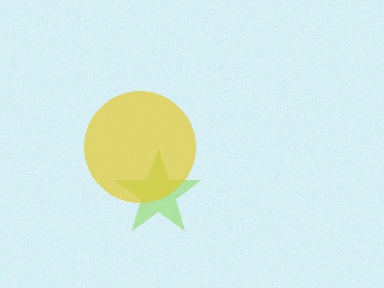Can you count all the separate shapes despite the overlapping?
Yes, there are 2 separate shapes.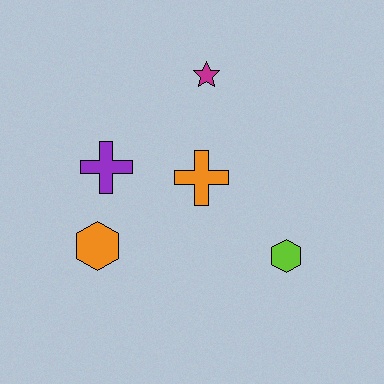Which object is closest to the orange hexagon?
The purple cross is closest to the orange hexagon.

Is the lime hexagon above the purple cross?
No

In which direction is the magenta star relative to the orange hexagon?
The magenta star is above the orange hexagon.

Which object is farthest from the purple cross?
The lime hexagon is farthest from the purple cross.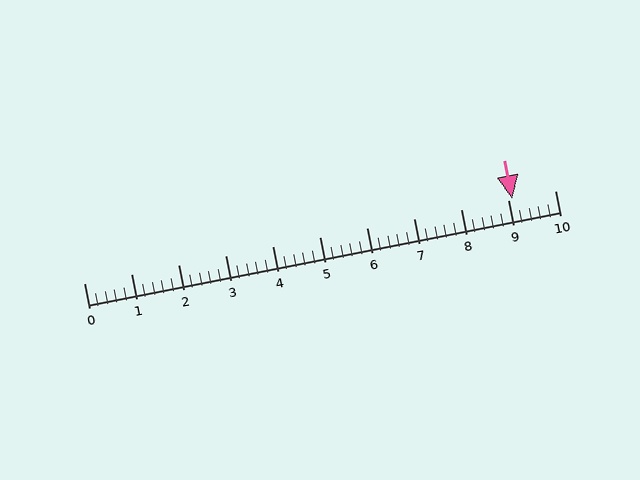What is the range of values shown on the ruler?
The ruler shows values from 0 to 10.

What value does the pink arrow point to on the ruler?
The pink arrow points to approximately 9.1.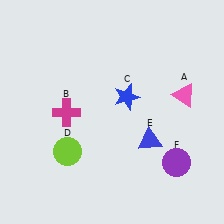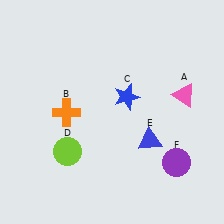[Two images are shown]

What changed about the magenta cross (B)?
In Image 1, B is magenta. In Image 2, it changed to orange.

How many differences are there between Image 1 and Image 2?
There is 1 difference between the two images.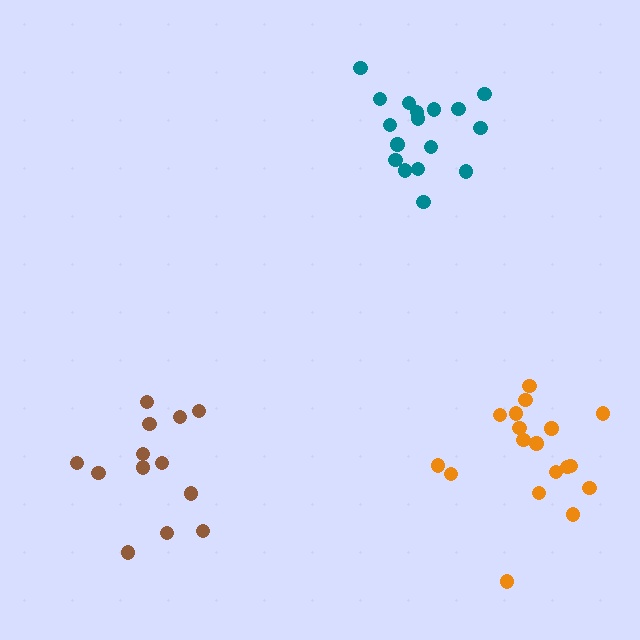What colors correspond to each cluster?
The clusters are colored: teal, orange, brown.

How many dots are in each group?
Group 1: 17 dots, Group 2: 18 dots, Group 3: 13 dots (48 total).